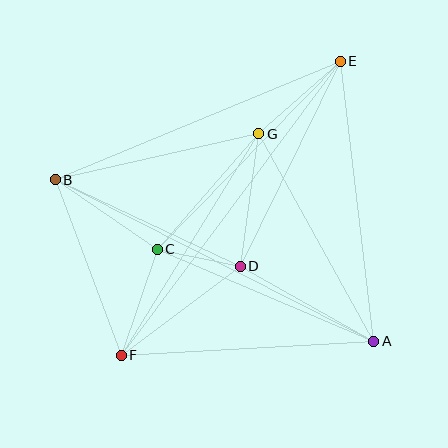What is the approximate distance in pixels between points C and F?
The distance between C and F is approximately 112 pixels.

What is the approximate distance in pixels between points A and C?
The distance between A and C is approximately 235 pixels.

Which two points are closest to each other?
Points C and D are closest to each other.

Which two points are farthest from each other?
Points E and F are farthest from each other.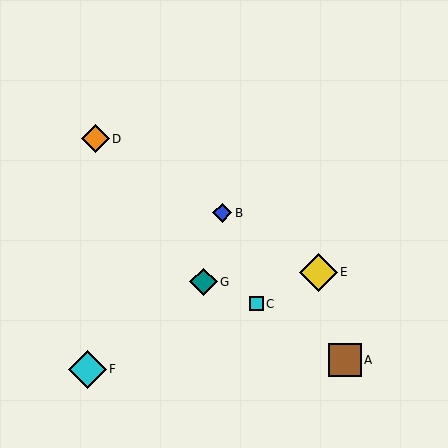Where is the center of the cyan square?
The center of the cyan square is at (256, 304).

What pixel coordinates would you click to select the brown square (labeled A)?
Click at (345, 360) to select the brown square A.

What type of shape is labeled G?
Shape G is a teal diamond.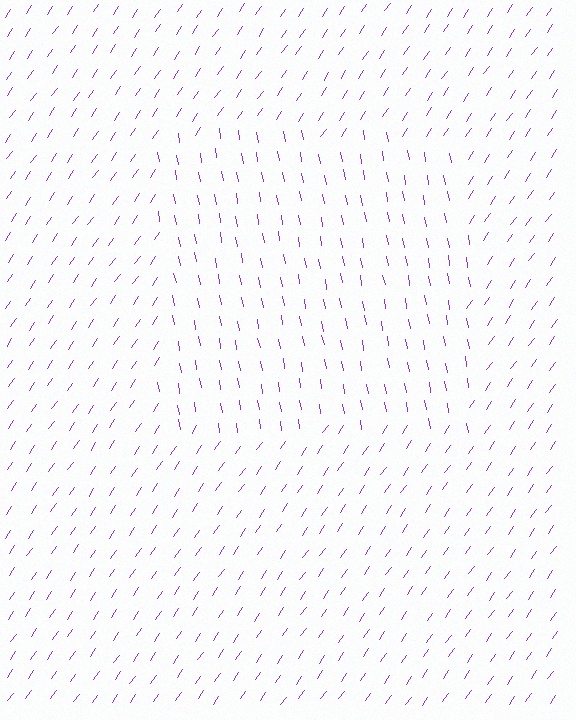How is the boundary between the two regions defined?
The boundary is defined purely by a change in line orientation (approximately 45 degrees difference). All lines are the same color and thickness.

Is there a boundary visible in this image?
Yes, there is a texture boundary formed by a change in line orientation.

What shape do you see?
I see a rectangle.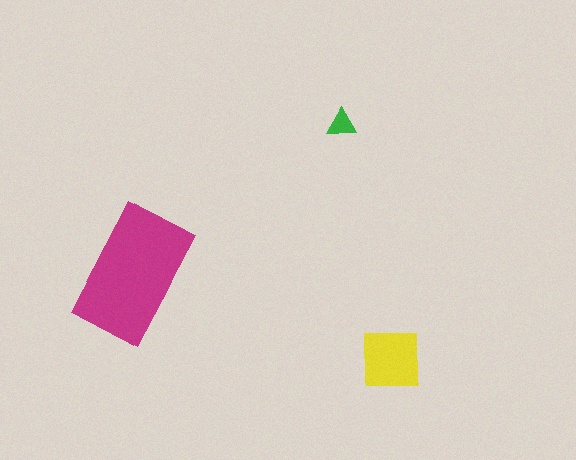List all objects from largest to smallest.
The magenta rectangle, the yellow square, the green triangle.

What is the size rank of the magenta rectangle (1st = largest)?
1st.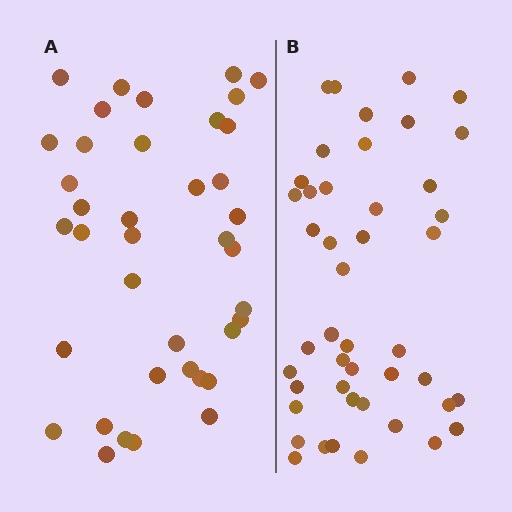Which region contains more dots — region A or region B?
Region B (the right region) has more dots.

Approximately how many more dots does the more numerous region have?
Region B has about 6 more dots than region A.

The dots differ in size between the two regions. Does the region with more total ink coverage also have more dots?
No. Region A has more total ink coverage because its dots are larger, but region B actually contains more individual dots. Total area can be misleading — the number of items is what matters here.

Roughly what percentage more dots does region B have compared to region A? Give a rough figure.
About 15% more.